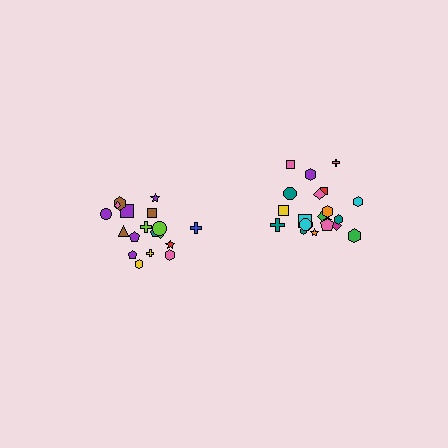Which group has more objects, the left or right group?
The right group.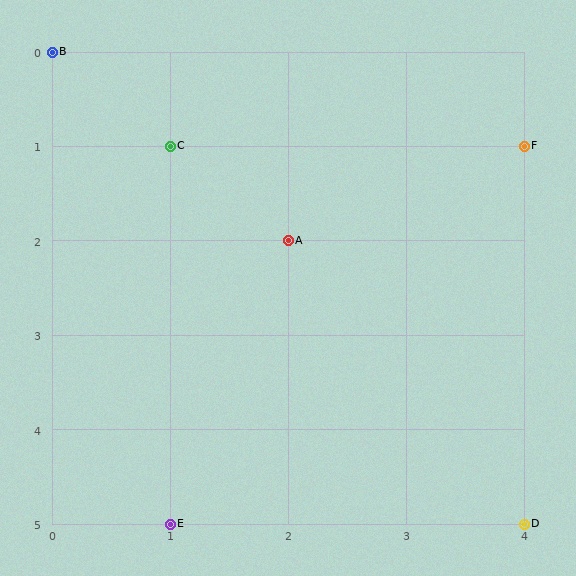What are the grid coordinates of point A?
Point A is at grid coordinates (2, 2).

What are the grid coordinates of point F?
Point F is at grid coordinates (4, 1).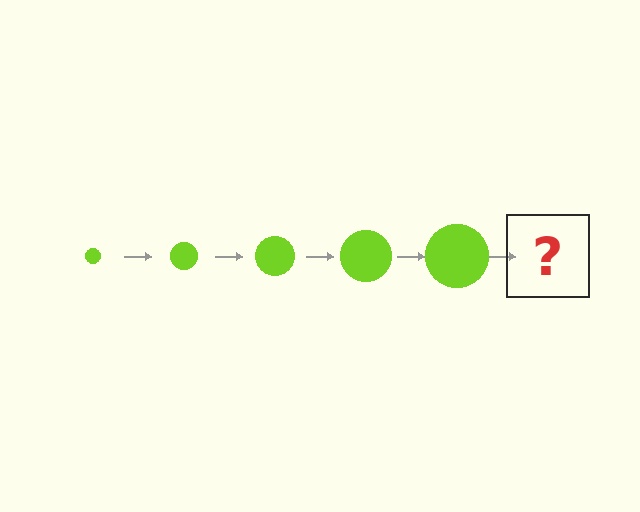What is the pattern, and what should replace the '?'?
The pattern is that the circle gets progressively larger each step. The '?' should be a lime circle, larger than the previous one.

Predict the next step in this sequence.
The next step is a lime circle, larger than the previous one.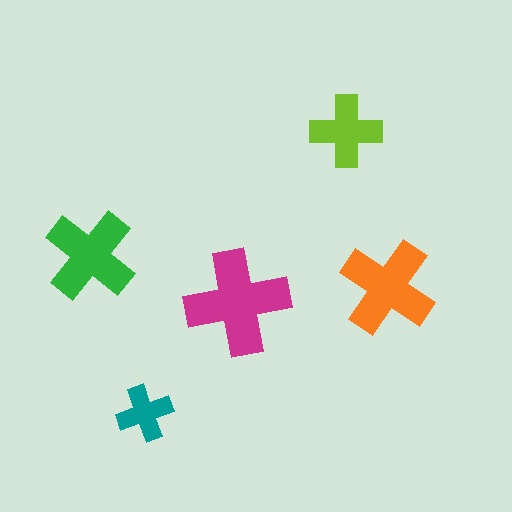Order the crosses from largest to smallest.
the magenta one, the orange one, the green one, the lime one, the teal one.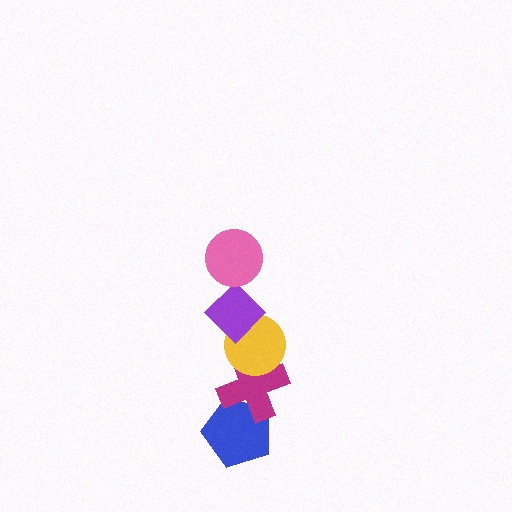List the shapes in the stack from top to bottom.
From top to bottom: the pink circle, the purple diamond, the yellow circle, the magenta cross, the blue pentagon.